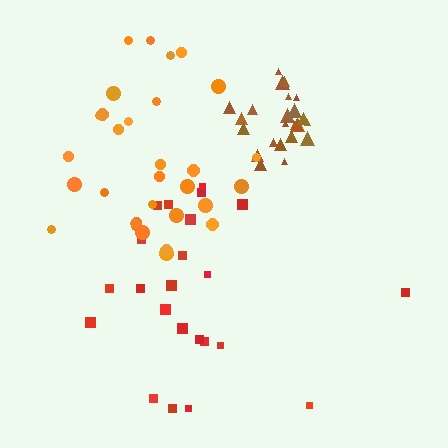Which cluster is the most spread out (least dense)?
Red.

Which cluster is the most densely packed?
Brown.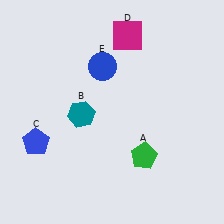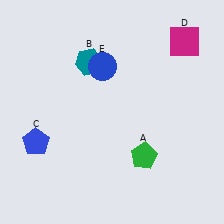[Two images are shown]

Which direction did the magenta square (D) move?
The magenta square (D) moved right.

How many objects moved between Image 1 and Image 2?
2 objects moved between the two images.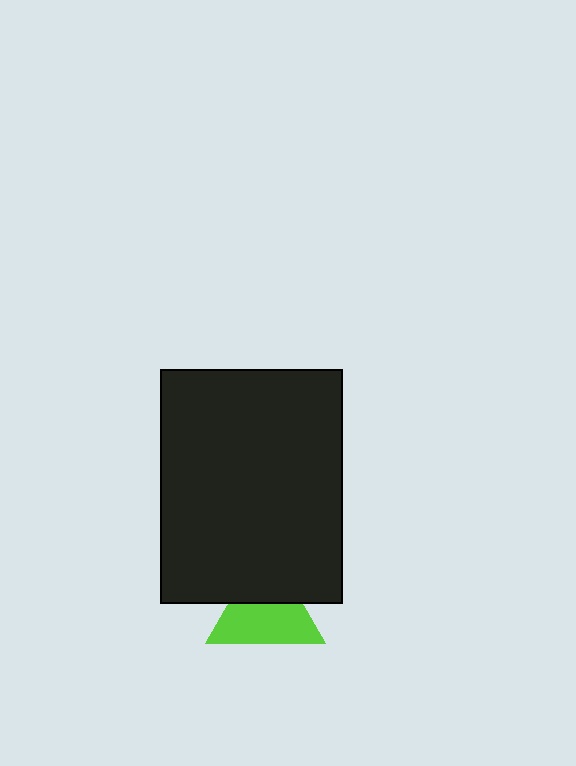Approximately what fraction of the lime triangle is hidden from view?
Roughly 38% of the lime triangle is hidden behind the black rectangle.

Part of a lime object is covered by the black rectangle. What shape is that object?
It is a triangle.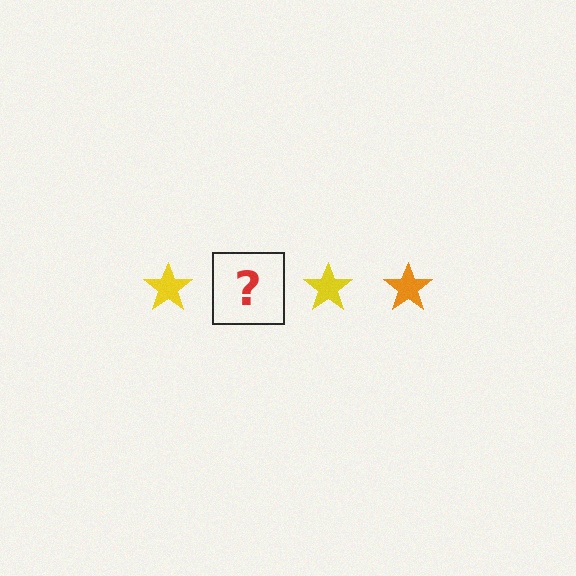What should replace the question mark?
The question mark should be replaced with an orange star.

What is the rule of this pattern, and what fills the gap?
The rule is that the pattern cycles through yellow, orange stars. The gap should be filled with an orange star.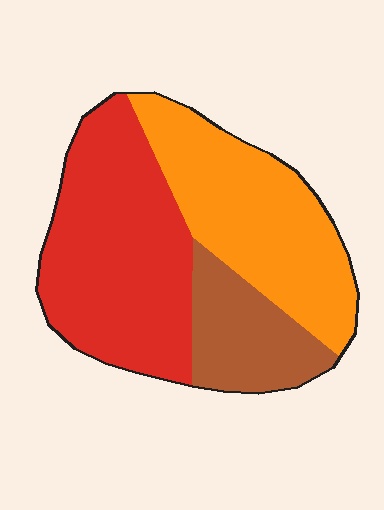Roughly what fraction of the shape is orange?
Orange covers around 35% of the shape.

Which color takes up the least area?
Brown, at roughly 20%.